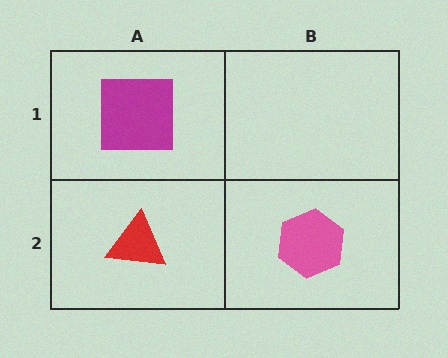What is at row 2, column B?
A pink hexagon.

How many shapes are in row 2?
2 shapes.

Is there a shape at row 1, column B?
No, that cell is empty.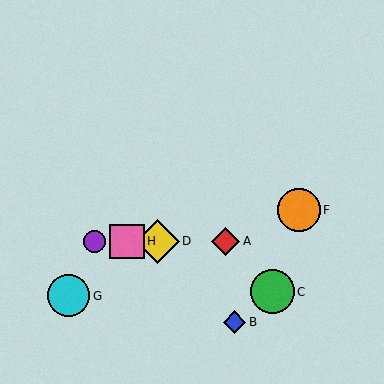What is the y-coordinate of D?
Object D is at y≈242.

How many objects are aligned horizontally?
4 objects (A, D, E, H) are aligned horizontally.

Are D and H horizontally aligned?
Yes, both are at y≈242.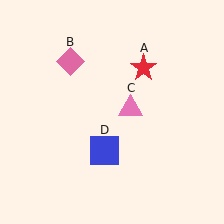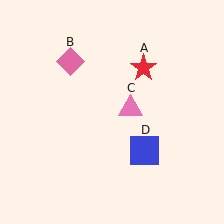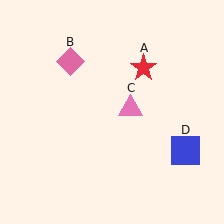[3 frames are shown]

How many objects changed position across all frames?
1 object changed position: blue square (object D).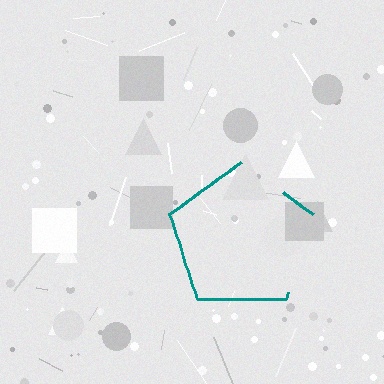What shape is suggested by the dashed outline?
The dashed outline suggests a pentagon.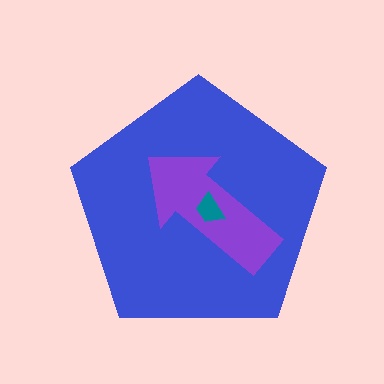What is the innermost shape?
The teal trapezoid.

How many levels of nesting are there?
3.